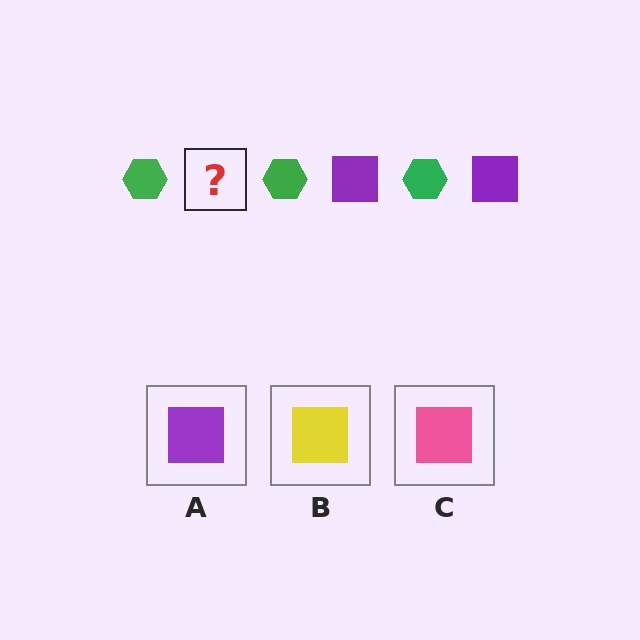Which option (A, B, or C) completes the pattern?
A.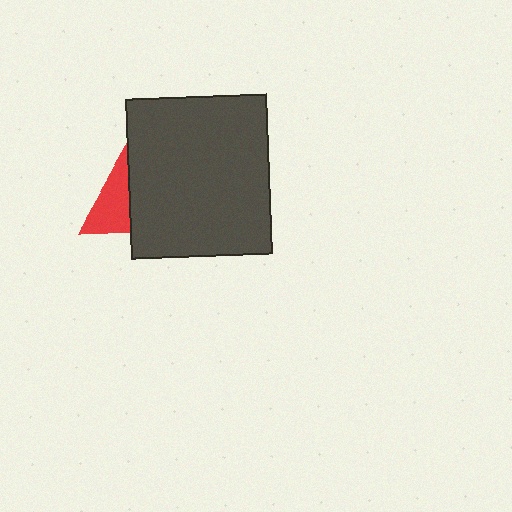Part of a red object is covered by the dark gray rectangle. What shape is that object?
It is a triangle.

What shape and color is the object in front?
The object in front is a dark gray rectangle.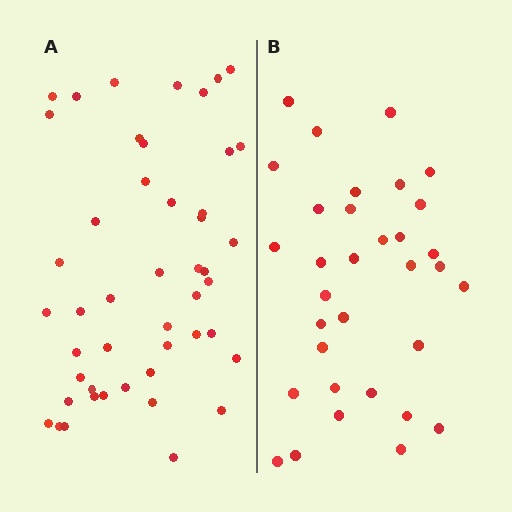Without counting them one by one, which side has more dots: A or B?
Region A (the left region) has more dots.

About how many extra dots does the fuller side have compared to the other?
Region A has approximately 15 more dots than region B.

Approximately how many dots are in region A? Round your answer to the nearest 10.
About 50 dots. (The exact count is 47, which rounds to 50.)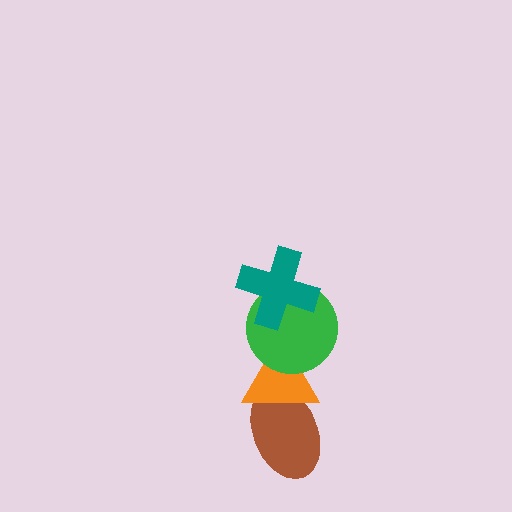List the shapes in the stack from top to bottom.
From top to bottom: the teal cross, the green circle, the orange triangle, the brown ellipse.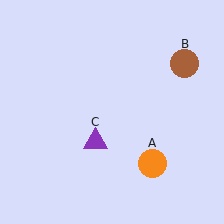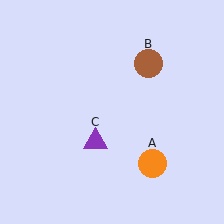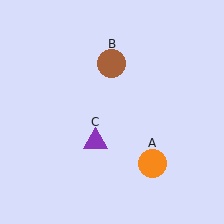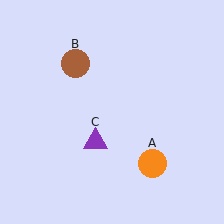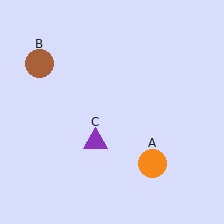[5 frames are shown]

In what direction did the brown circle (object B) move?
The brown circle (object B) moved left.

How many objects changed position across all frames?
1 object changed position: brown circle (object B).